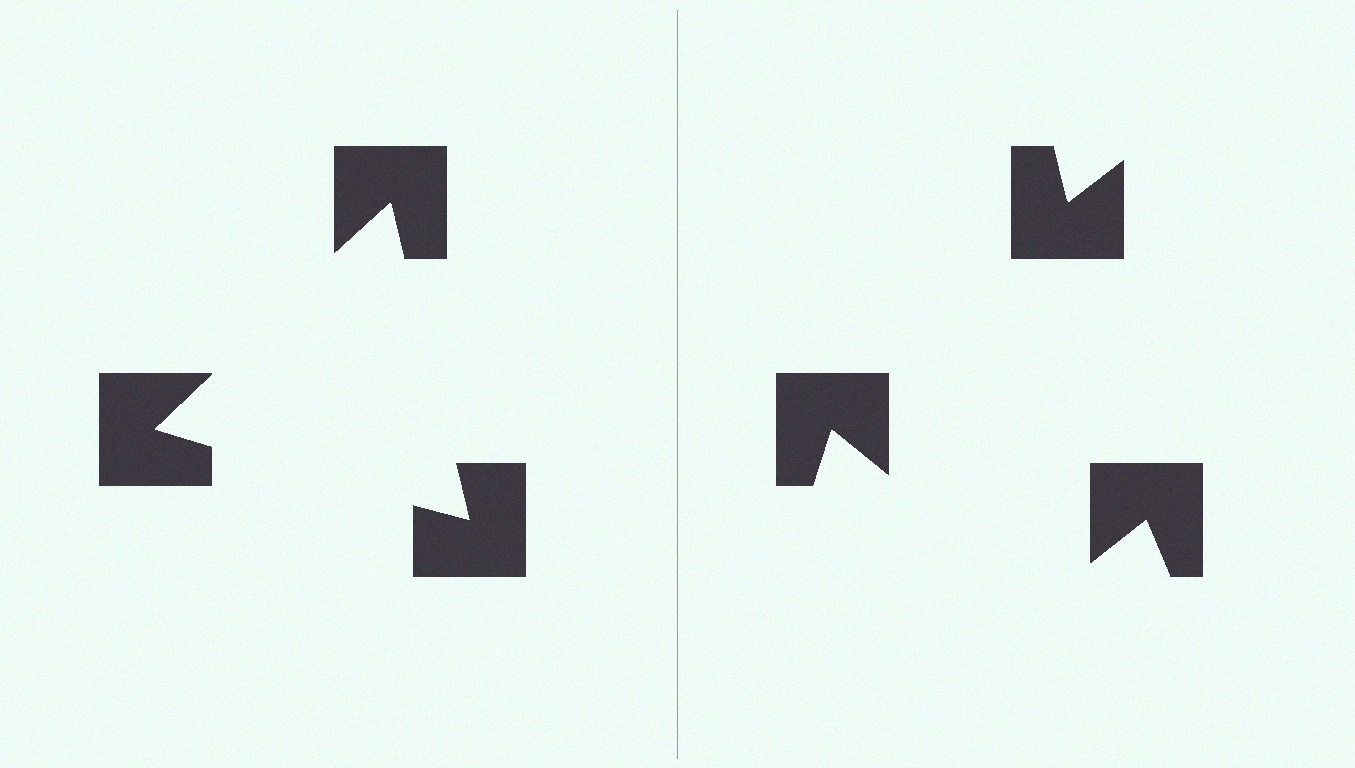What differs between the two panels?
The notched squares are positioned identically on both sides; only the wedge orientations differ. On the left they align to a triangle; on the right they are misaligned.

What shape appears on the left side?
An illusory triangle.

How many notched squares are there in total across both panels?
6 — 3 on each side.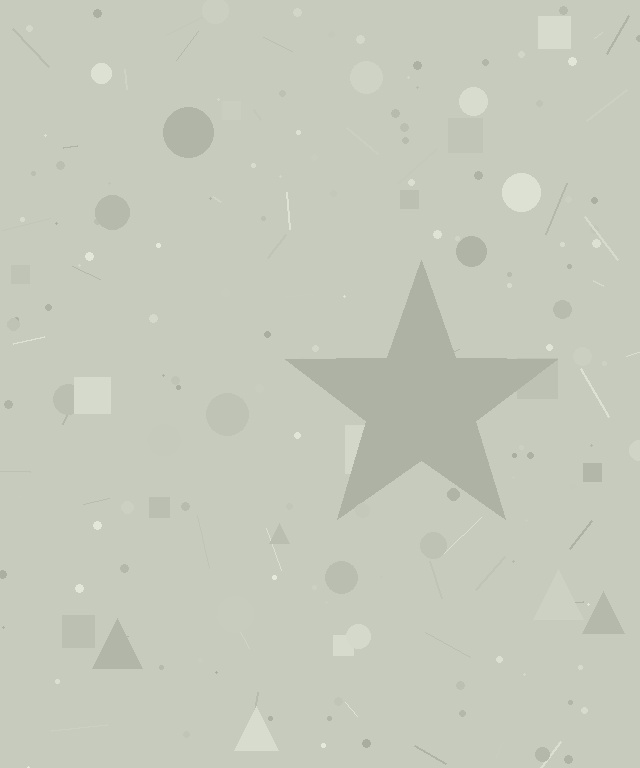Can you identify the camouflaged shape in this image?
The camouflaged shape is a star.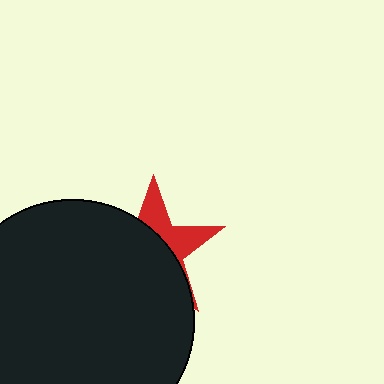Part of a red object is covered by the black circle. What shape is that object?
It is a star.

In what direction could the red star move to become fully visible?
The red star could move toward the upper-right. That would shift it out from behind the black circle entirely.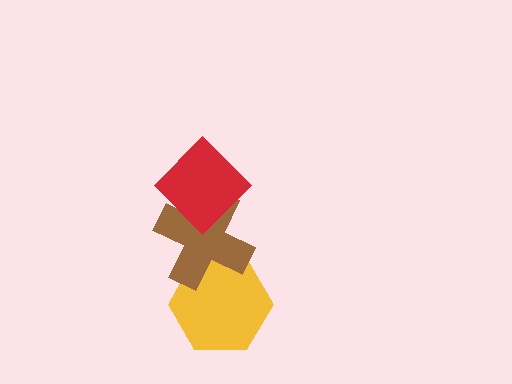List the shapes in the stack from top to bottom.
From top to bottom: the red diamond, the brown cross, the yellow hexagon.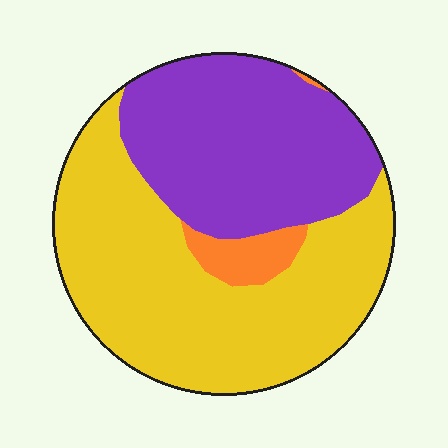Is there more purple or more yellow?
Yellow.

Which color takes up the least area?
Orange, at roughly 5%.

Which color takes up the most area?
Yellow, at roughly 55%.